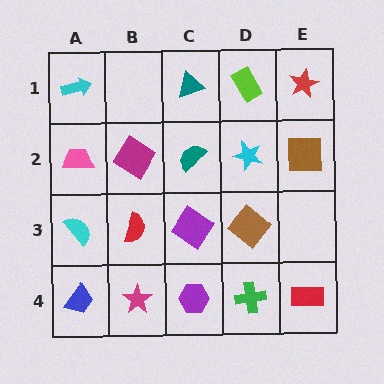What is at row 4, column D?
A green cross.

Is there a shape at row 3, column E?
No, that cell is empty.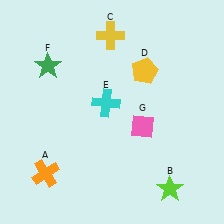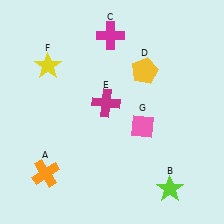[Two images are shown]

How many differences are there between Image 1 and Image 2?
There are 3 differences between the two images.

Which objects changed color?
C changed from yellow to magenta. E changed from cyan to magenta. F changed from green to yellow.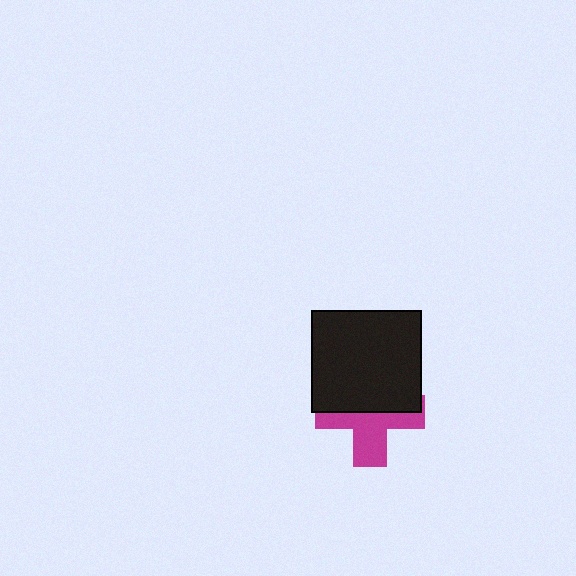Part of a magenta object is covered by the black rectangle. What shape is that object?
It is a cross.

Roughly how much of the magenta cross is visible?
About half of it is visible (roughly 49%).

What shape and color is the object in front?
The object in front is a black rectangle.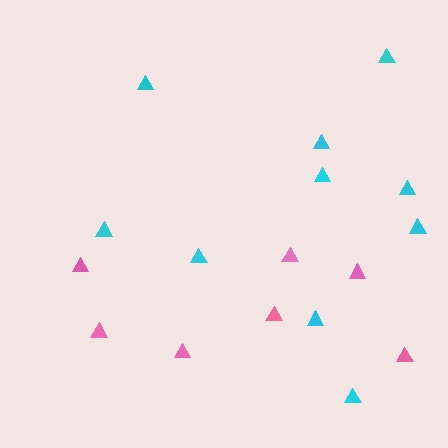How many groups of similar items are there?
There are 2 groups: one group of pink triangles (7) and one group of cyan triangles (10).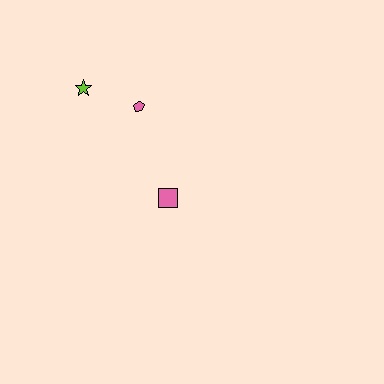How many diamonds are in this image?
There are no diamonds.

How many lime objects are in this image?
There is 1 lime object.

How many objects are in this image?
There are 3 objects.